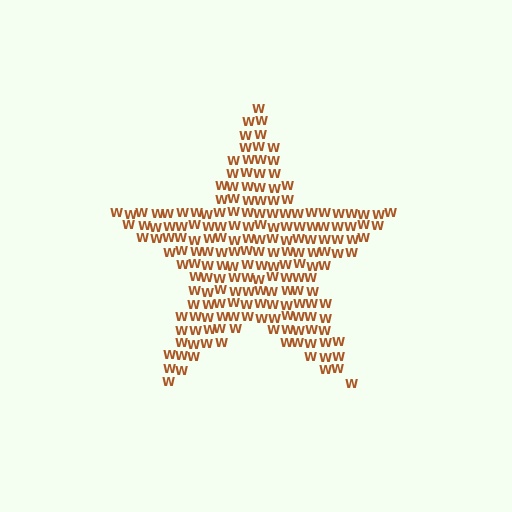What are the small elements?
The small elements are letter W's.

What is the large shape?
The large shape is a star.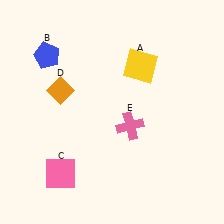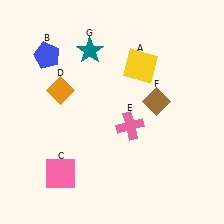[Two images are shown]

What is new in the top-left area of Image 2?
A teal star (G) was added in the top-left area of Image 2.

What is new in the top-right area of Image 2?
A brown diamond (F) was added in the top-right area of Image 2.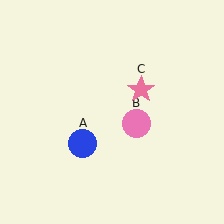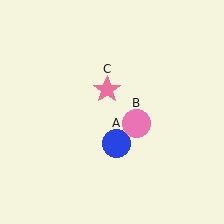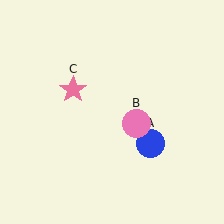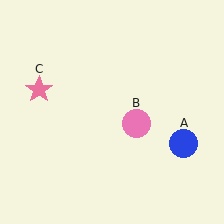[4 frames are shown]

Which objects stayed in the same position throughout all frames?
Pink circle (object B) remained stationary.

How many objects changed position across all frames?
2 objects changed position: blue circle (object A), pink star (object C).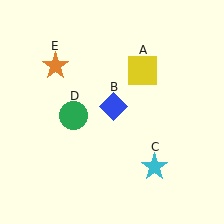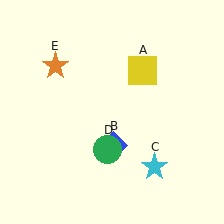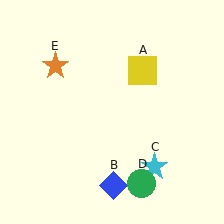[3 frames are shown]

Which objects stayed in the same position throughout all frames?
Yellow square (object A) and cyan star (object C) and orange star (object E) remained stationary.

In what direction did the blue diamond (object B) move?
The blue diamond (object B) moved down.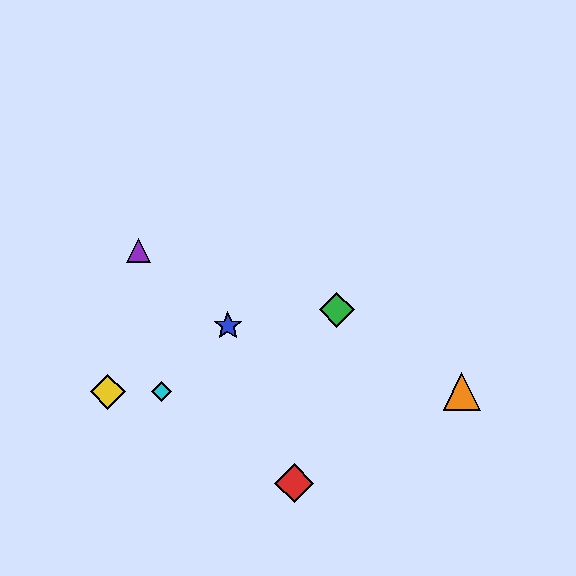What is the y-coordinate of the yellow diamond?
The yellow diamond is at y≈392.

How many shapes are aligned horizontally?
3 shapes (the yellow diamond, the orange triangle, the cyan diamond) are aligned horizontally.